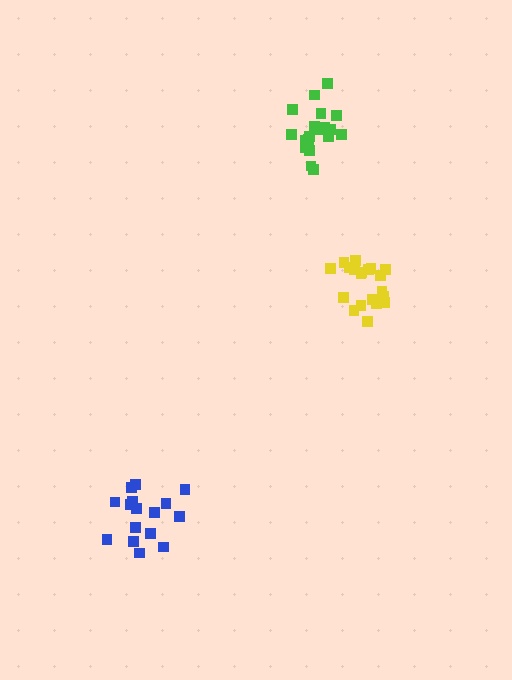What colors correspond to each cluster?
The clusters are colored: yellow, blue, green.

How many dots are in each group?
Group 1: 21 dots, Group 2: 16 dots, Group 3: 20 dots (57 total).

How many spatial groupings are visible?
There are 3 spatial groupings.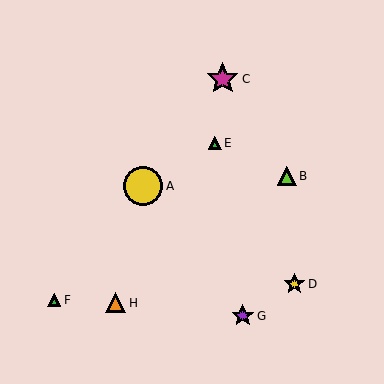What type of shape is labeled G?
Shape G is a purple star.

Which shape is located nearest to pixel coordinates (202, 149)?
The green triangle (labeled E) at (215, 143) is nearest to that location.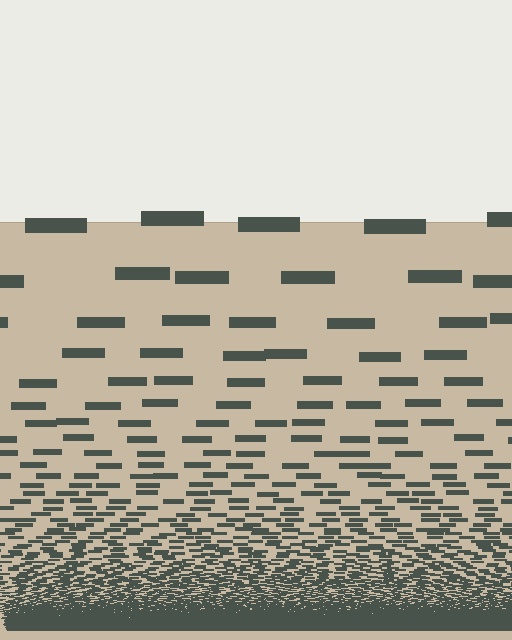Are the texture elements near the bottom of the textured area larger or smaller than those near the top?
Smaller. The gradient is inverted — elements near the bottom are smaller and denser.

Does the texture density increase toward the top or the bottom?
Density increases toward the bottom.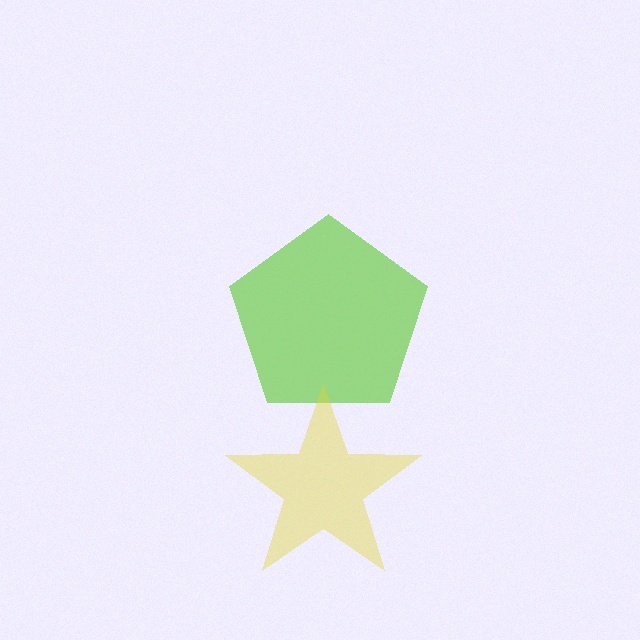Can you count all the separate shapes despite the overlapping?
Yes, there are 2 separate shapes.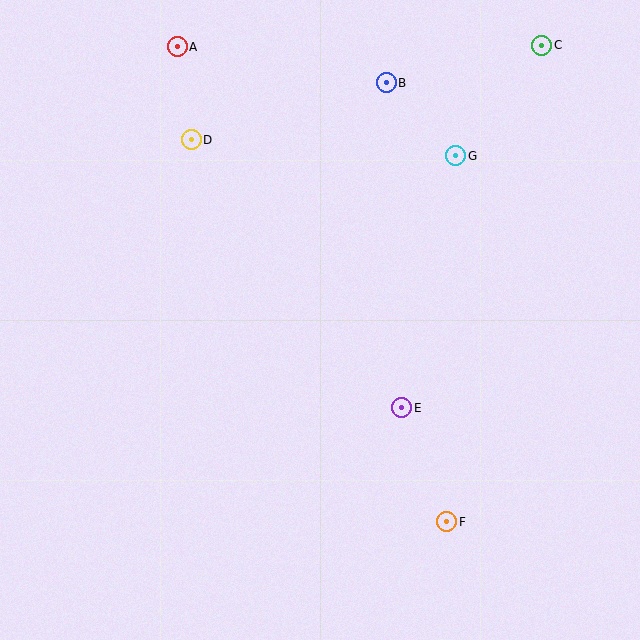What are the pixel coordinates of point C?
Point C is at (542, 45).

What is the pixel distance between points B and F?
The distance between B and F is 443 pixels.